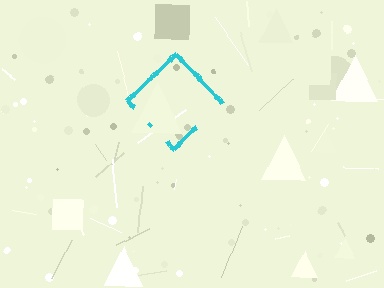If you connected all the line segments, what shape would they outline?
They would outline a diamond.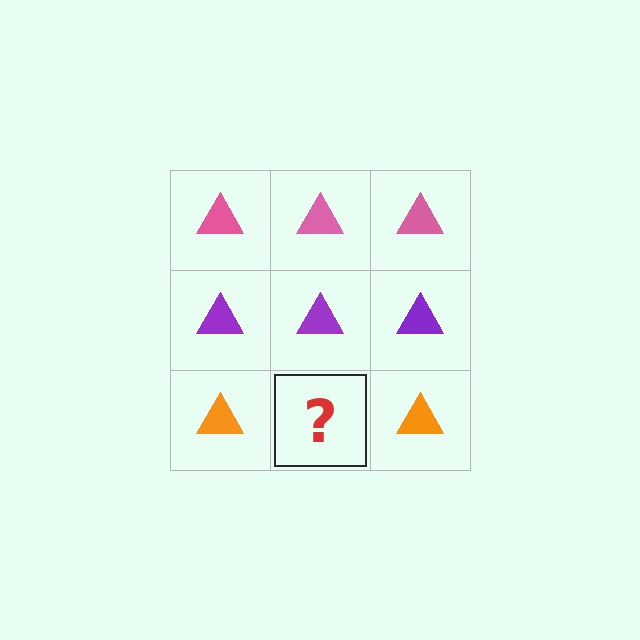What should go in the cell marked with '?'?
The missing cell should contain an orange triangle.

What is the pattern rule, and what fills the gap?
The rule is that each row has a consistent color. The gap should be filled with an orange triangle.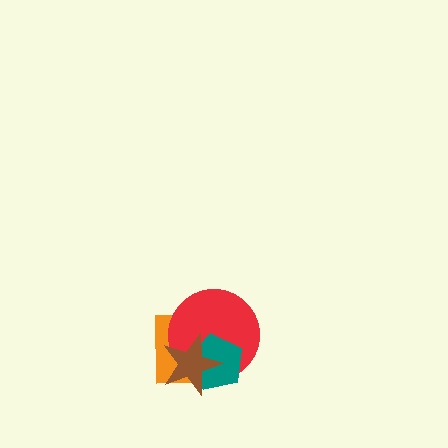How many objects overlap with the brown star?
3 objects overlap with the brown star.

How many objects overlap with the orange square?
3 objects overlap with the orange square.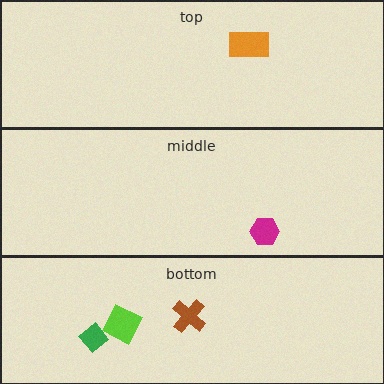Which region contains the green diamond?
The bottom region.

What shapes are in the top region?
The orange rectangle.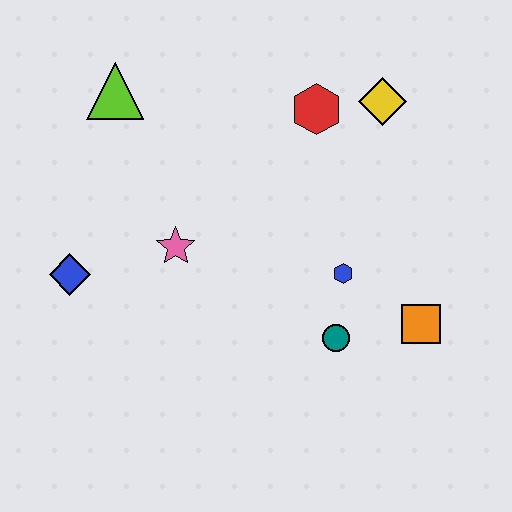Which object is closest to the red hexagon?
The yellow diamond is closest to the red hexagon.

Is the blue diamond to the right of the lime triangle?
No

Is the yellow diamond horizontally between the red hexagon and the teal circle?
No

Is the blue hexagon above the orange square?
Yes